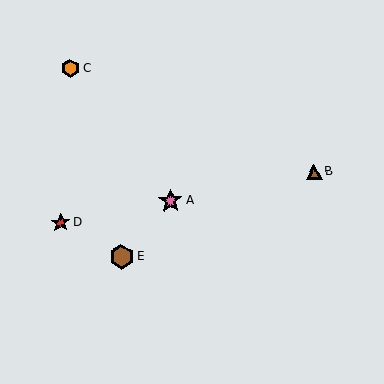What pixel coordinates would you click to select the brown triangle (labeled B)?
Click at (314, 171) to select the brown triangle B.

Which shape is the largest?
The brown hexagon (labeled E) is the largest.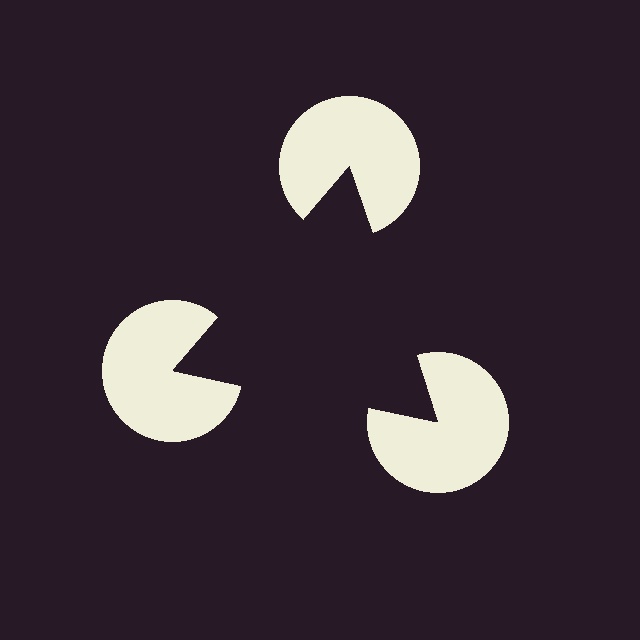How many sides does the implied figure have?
3 sides.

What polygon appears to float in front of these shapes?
An illusory triangle — its edges are inferred from the aligned wedge cuts in the pac-man discs, not physically drawn.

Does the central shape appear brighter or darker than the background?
It typically appears slightly darker than the background, even though no actual brightness change is drawn.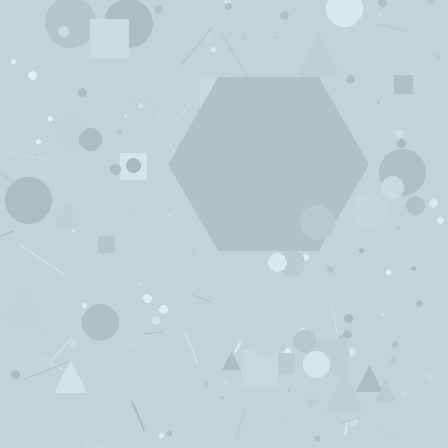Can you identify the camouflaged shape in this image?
The camouflaged shape is a hexagon.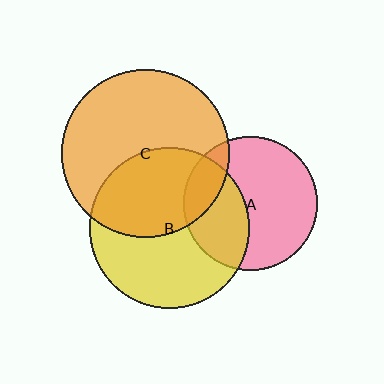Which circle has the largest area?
Circle C (orange).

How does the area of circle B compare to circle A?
Approximately 1.4 times.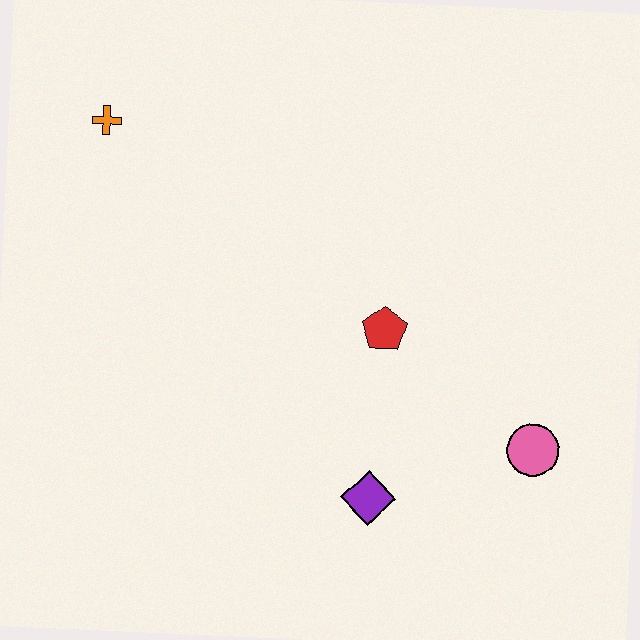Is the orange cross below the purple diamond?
No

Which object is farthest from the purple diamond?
The orange cross is farthest from the purple diamond.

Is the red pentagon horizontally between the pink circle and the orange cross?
Yes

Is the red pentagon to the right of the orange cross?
Yes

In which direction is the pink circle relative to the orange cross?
The pink circle is to the right of the orange cross.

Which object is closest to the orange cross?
The red pentagon is closest to the orange cross.